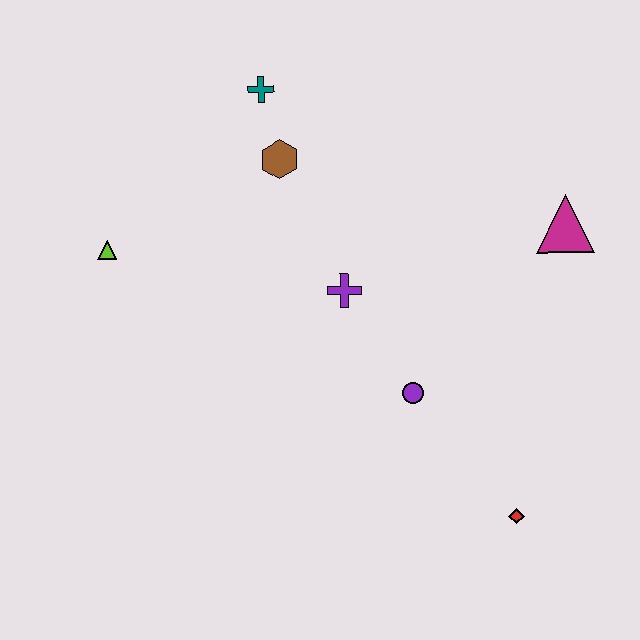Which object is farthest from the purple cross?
The red diamond is farthest from the purple cross.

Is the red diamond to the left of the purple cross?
No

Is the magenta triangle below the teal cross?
Yes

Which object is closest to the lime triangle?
The brown hexagon is closest to the lime triangle.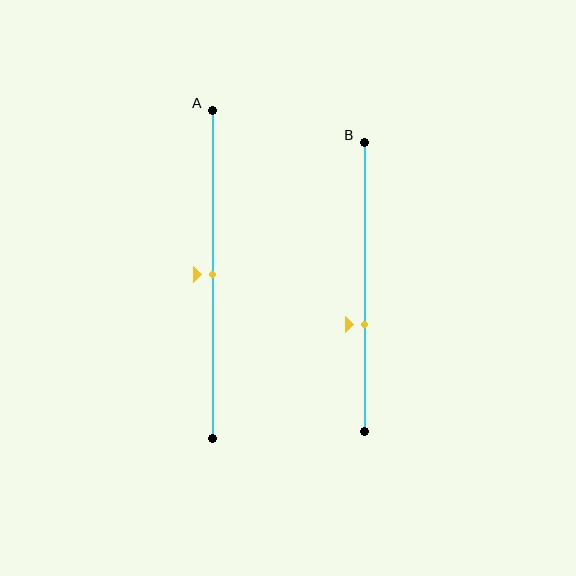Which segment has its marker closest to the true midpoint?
Segment A has its marker closest to the true midpoint.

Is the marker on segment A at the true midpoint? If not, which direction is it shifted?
Yes, the marker on segment A is at the true midpoint.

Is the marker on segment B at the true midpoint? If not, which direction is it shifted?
No, the marker on segment B is shifted downward by about 13% of the segment length.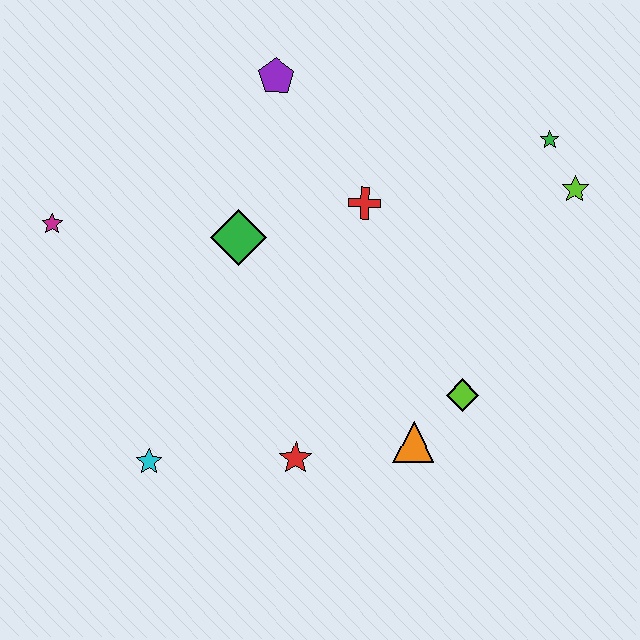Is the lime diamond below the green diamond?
Yes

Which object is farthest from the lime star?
The magenta star is farthest from the lime star.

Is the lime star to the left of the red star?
No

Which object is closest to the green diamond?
The red cross is closest to the green diamond.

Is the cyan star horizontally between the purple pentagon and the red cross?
No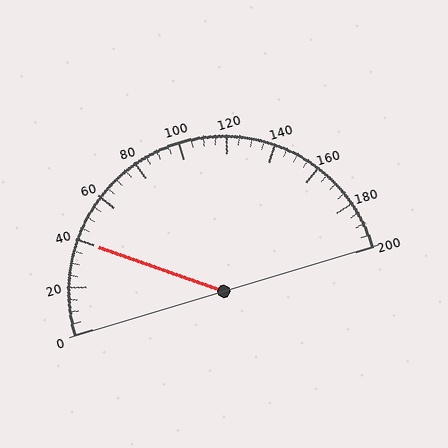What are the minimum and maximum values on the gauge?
The gauge ranges from 0 to 200.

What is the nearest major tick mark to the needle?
The nearest major tick mark is 40.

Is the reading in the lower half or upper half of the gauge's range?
The reading is in the lower half of the range (0 to 200).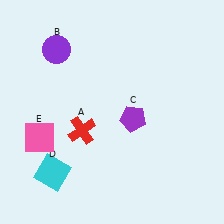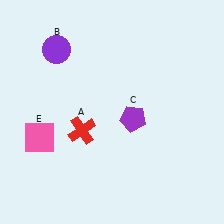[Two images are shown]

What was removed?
The cyan square (D) was removed in Image 2.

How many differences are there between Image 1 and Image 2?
There is 1 difference between the two images.